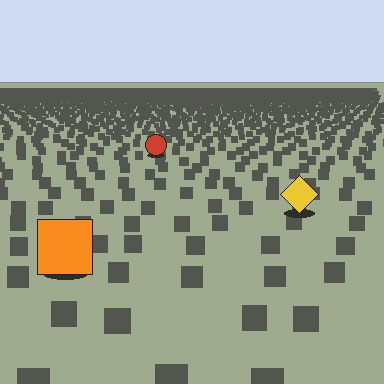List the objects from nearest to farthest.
From nearest to farthest: the orange square, the yellow diamond, the red circle.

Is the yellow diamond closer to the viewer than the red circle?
Yes. The yellow diamond is closer — you can tell from the texture gradient: the ground texture is coarser near it.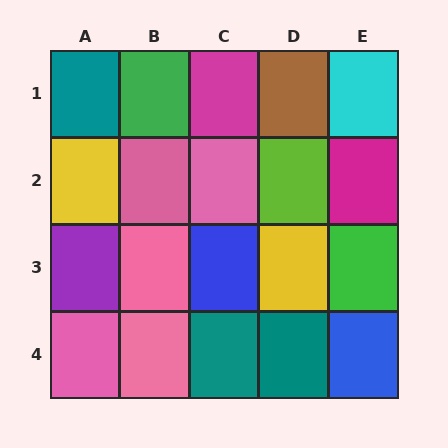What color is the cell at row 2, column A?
Yellow.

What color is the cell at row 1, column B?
Green.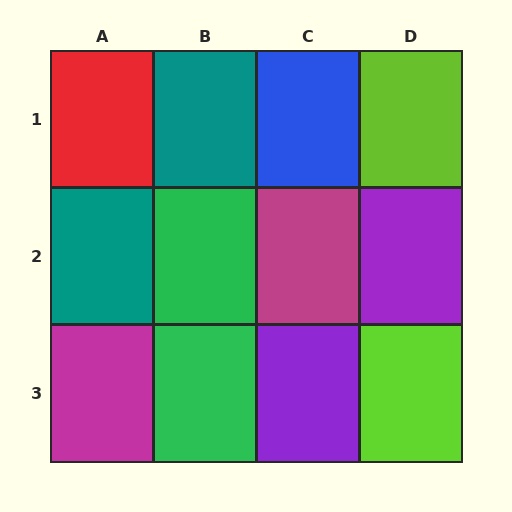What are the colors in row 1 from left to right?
Red, teal, blue, lime.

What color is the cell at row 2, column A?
Teal.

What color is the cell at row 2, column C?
Magenta.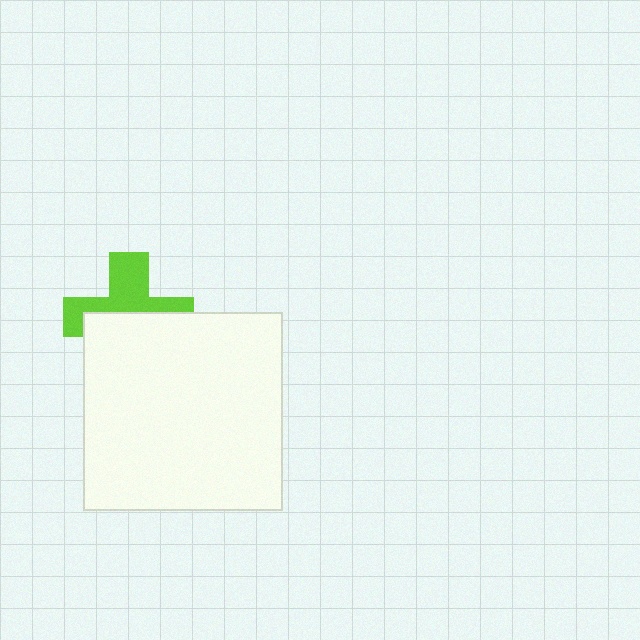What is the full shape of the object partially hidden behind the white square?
The partially hidden object is a lime cross.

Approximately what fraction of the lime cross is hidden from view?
Roughly 52% of the lime cross is hidden behind the white square.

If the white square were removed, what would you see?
You would see the complete lime cross.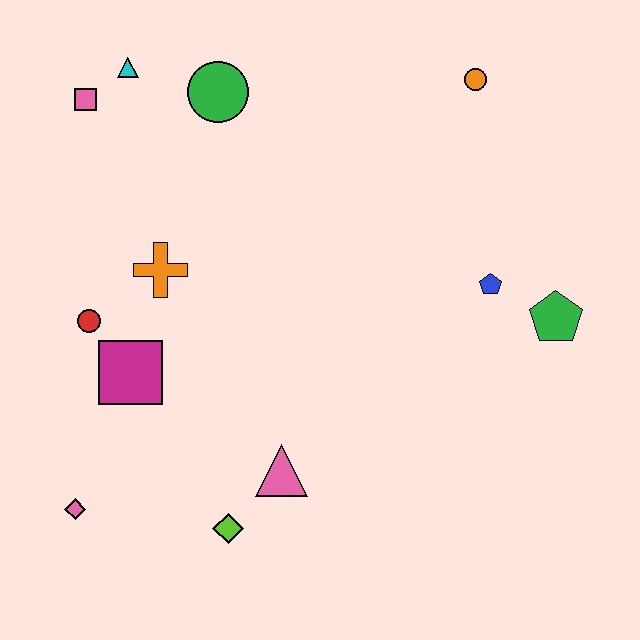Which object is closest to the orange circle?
The blue pentagon is closest to the orange circle.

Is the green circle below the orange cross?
No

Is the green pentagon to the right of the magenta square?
Yes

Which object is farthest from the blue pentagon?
The pink diamond is farthest from the blue pentagon.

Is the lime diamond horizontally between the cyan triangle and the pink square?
No